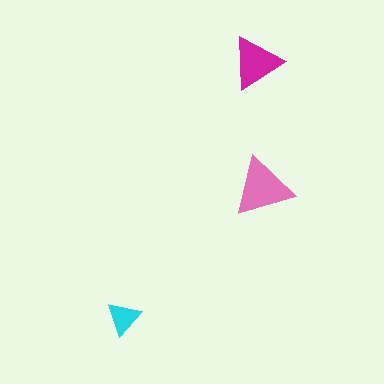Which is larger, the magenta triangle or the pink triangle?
The pink one.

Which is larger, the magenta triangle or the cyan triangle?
The magenta one.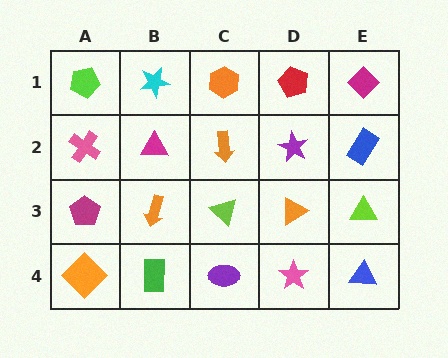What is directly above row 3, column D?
A purple star.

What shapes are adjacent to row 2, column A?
A lime pentagon (row 1, column A), a magenta pentagon (row 3, column A), a magenta triangle (row 2, column B).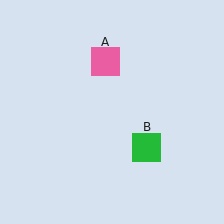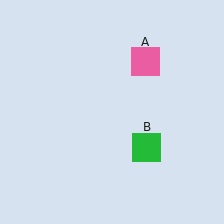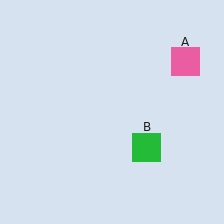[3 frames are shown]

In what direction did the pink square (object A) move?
The pink square (object A) moved right.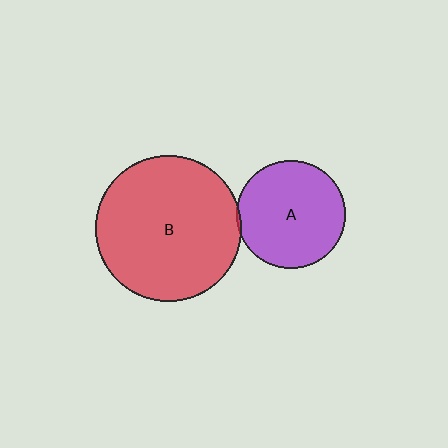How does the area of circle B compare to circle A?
Approximately 1.8 times.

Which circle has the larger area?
Circle B (red).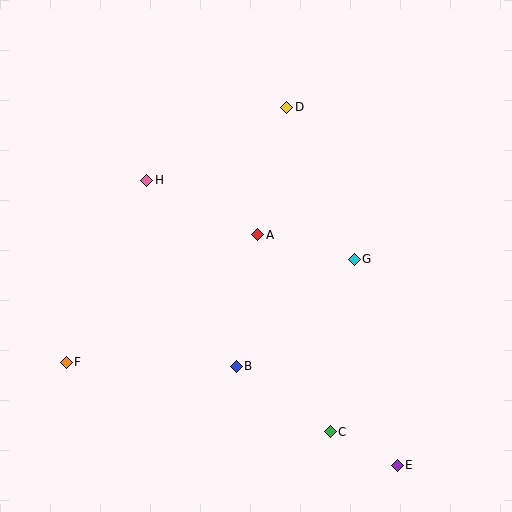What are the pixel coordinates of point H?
Point H is at (147, 180).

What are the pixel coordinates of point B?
Point B is at (236, 366).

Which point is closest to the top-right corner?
Point D is closest to the top-right corner.